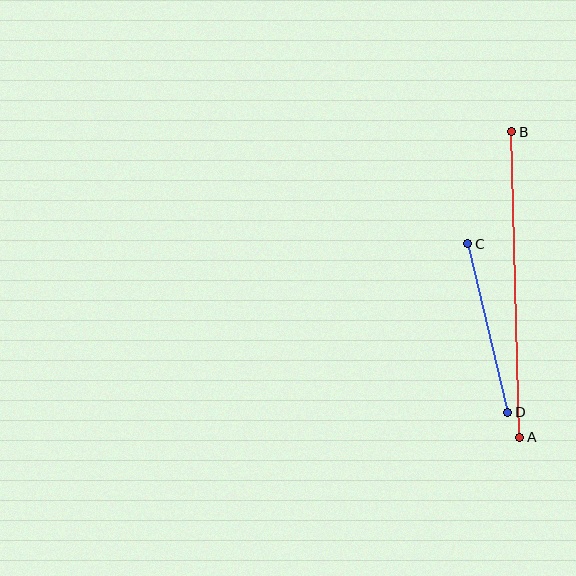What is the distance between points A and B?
The distance is approximately 306 pixels.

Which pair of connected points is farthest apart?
Points A and B are farthest apart.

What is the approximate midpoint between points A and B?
The midpoint is at approximately (516, 284) pixels.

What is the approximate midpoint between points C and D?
The midpoint is at approximately (488, 328) pixels.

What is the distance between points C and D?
The distance is approximately 173 pixels.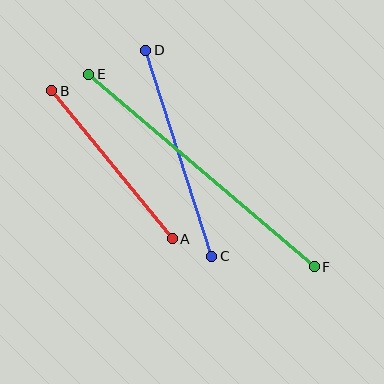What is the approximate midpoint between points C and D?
The midpoint is at approximately (179, 153) pixels.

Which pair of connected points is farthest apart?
Points E and F are farthest apart.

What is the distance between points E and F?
The distance is approximately 297 pixels.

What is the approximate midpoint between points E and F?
The midpoint is at approximately (202, 170) pixels.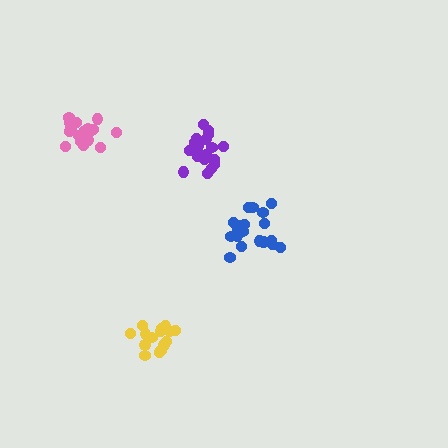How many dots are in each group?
Group 1: 18 dots, Group 2: 19 dots, Group 3: 20 dots, Group 4: 15 dots (72 total).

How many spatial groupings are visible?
There are 4 spatial groupings.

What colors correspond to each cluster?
The clusters are colored: pink, purple, blue, yellow.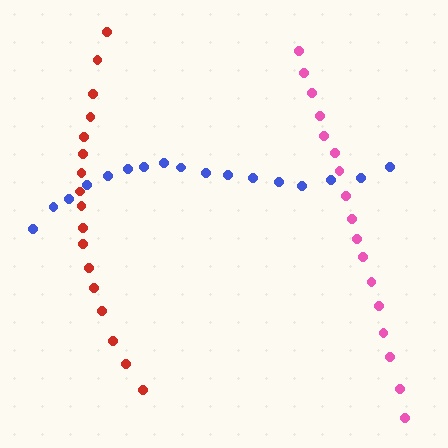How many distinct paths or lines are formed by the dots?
There are 3 distinct paths.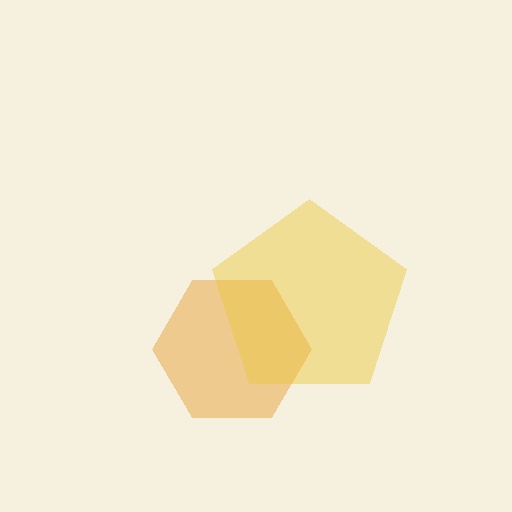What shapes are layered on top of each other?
The layered shapes are: an orange hexagon, a yellow pentagon.